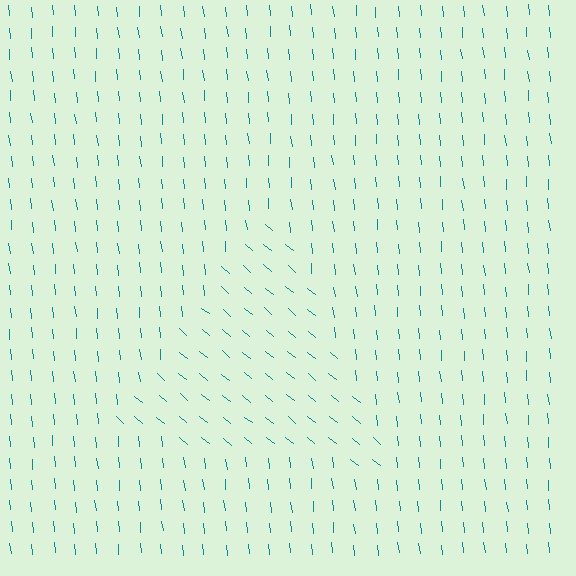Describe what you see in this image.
The image is filled with small teal line segments. A triangle region in the image has lines oriented differently from the surrounding lines, creating a visible texture boundary.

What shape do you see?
I see a triangle.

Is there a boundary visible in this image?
Yes, there is a texture boundary formed by a change in line orientation.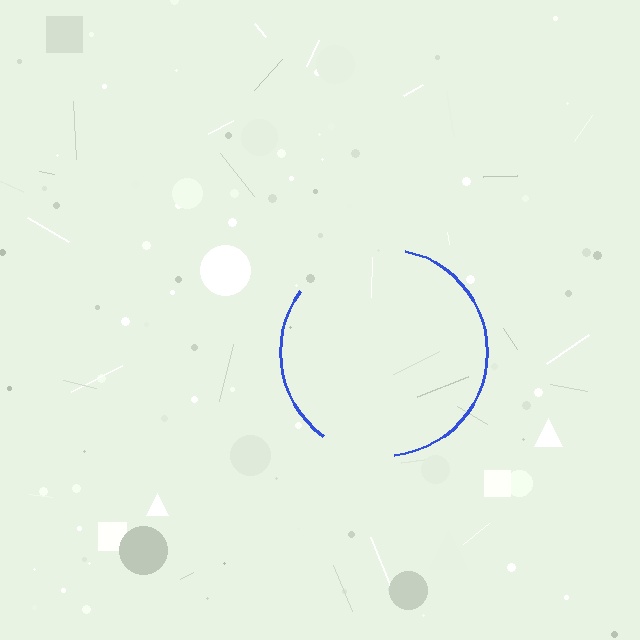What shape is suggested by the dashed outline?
The dashed outline suggests a circle.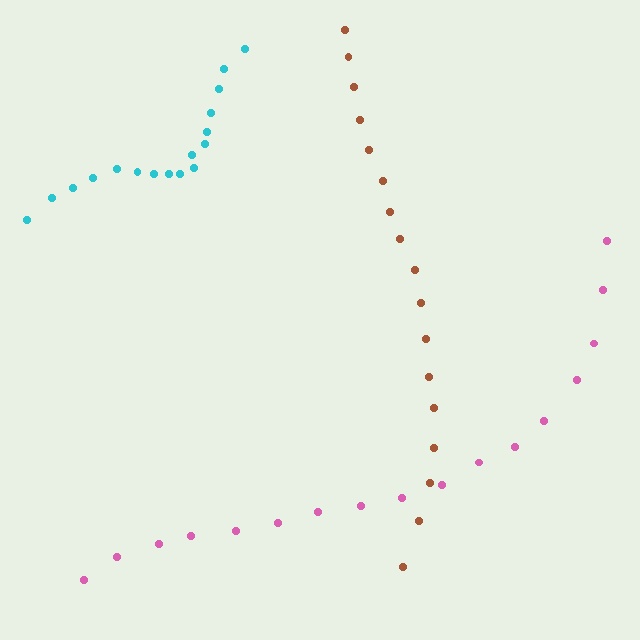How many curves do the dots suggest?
There are 3 distinct paths.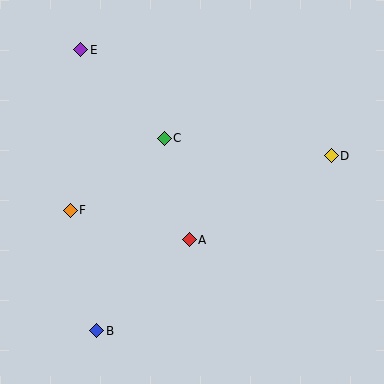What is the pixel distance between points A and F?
The distance between A and F is 123 pixels.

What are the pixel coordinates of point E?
Point E is at (81, 50).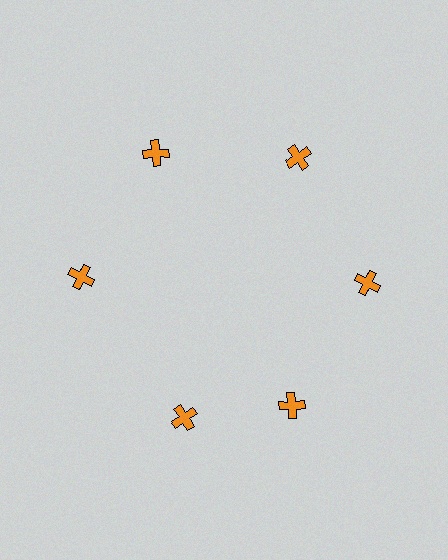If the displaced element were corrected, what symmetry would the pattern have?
It would have 6-fold rotational symmetry — the pattern would map onto itself every 60 degrees.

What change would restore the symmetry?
The symmetry would be restored by rotating it back into even spacing with its neighbors so that all 6 crosses sit at equal angles and equal distance from the center.